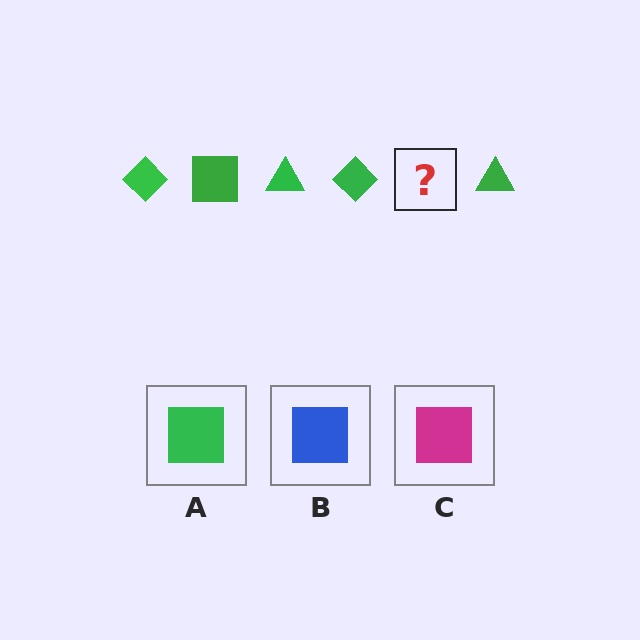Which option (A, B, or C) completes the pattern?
A.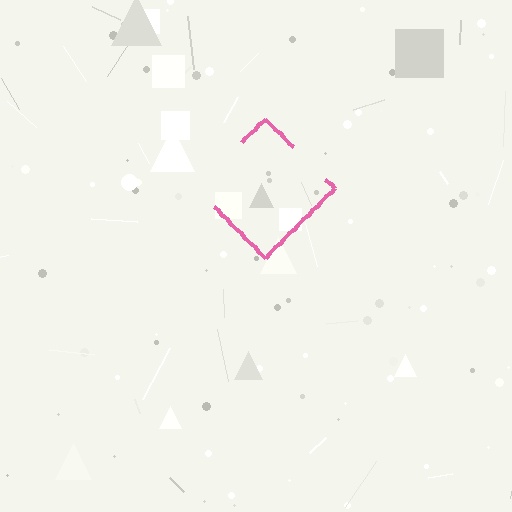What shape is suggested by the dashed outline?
The dashed outline suggests a diamond.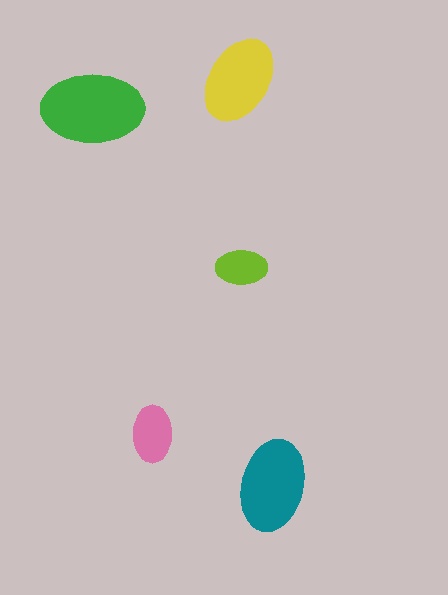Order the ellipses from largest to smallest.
the green one, the teal one, the yellow one, the pink one, the lime one.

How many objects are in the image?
There are 5 objects in the image.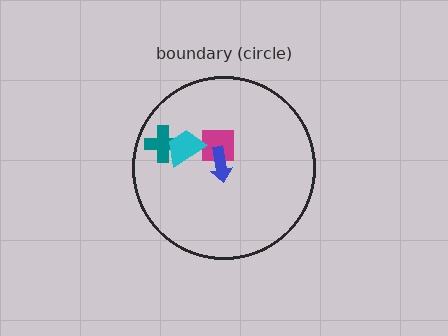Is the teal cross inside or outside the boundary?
Inside.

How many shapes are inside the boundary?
4 inside, 0 outside.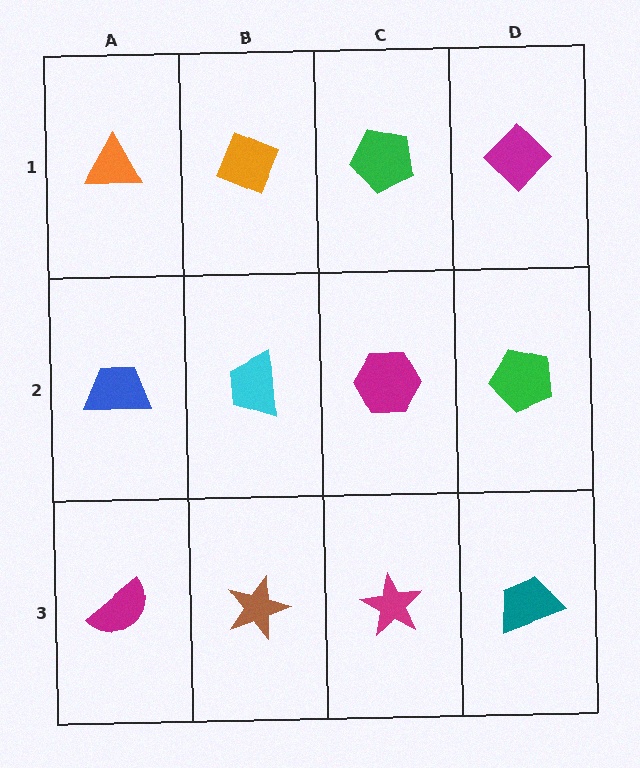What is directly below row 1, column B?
A cyan trapezoid.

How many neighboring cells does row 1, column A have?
2.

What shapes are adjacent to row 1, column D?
A green pentagon (row 2, column D), a green pentagon (row 1, column C).